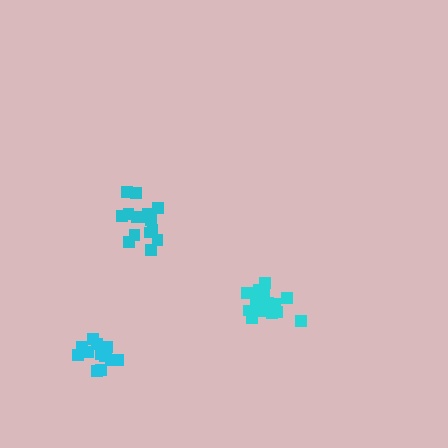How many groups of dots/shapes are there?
There are 3 groups.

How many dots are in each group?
Group 1: 15 dots, Group 2: 17 dots, Group 3: 14 dots (46 total).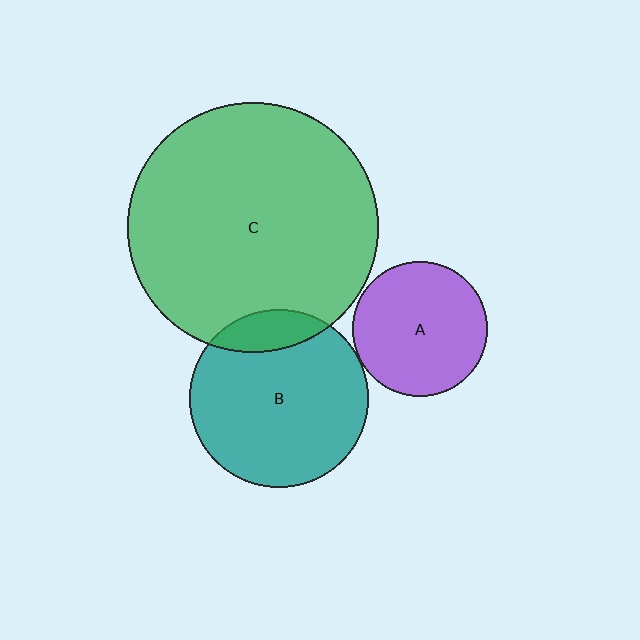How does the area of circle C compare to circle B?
Approximately 2.0 times.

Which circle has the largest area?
Circle C (green).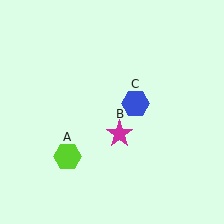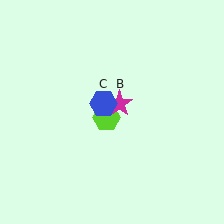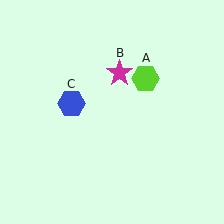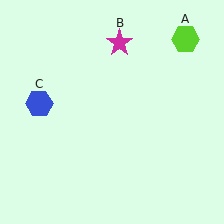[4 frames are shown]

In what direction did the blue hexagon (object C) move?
The blue hexagon (object C) moved left.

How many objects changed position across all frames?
3 objects changed position: lime hexagon (object A), magenta star (object B), blue hexagon (object C).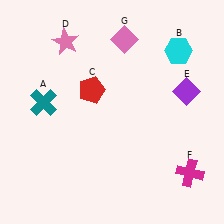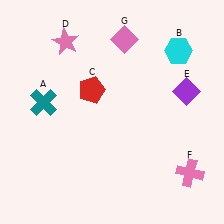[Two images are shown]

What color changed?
The cross (F) changed from magenta in Image 1 to pink in Image 2.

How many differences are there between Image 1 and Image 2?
There is 1 difference between the two images.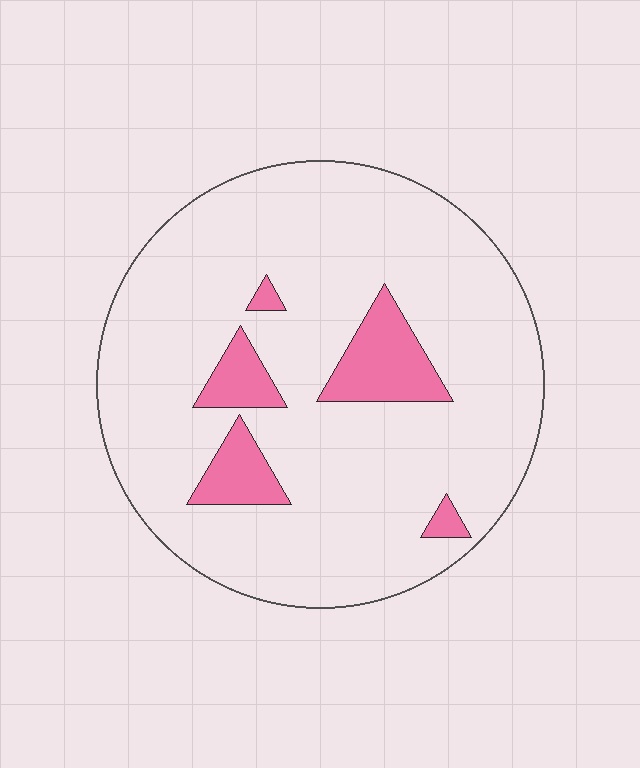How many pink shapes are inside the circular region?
5.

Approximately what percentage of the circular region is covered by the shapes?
Approximately 10%.